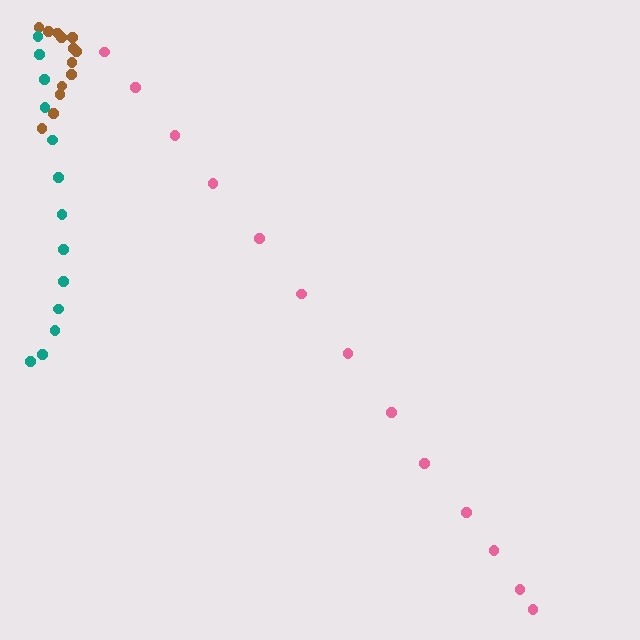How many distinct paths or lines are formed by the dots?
There are 3 distinct paths.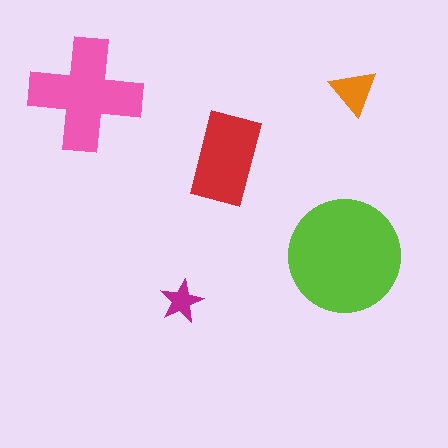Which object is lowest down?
The magenta star is bottommost.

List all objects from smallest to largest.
The magenta star, the orange triangle, the red rectangle, the pink cross, the lime circle.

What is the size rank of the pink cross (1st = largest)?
2nd.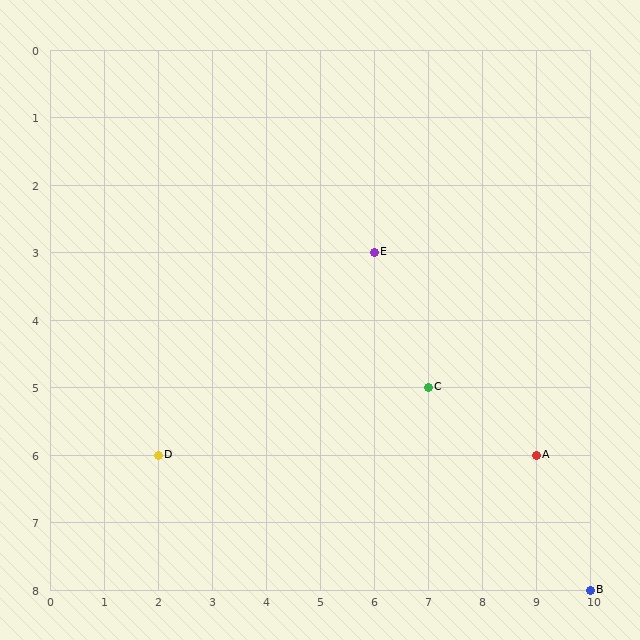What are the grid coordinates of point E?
Point E is at grid coordinates (6, 3).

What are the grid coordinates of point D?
Point D is at grid coordinates (2, 6).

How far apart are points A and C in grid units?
Points A and C are 2 columns and 1 row apart (about 2.2 grid units diagonally).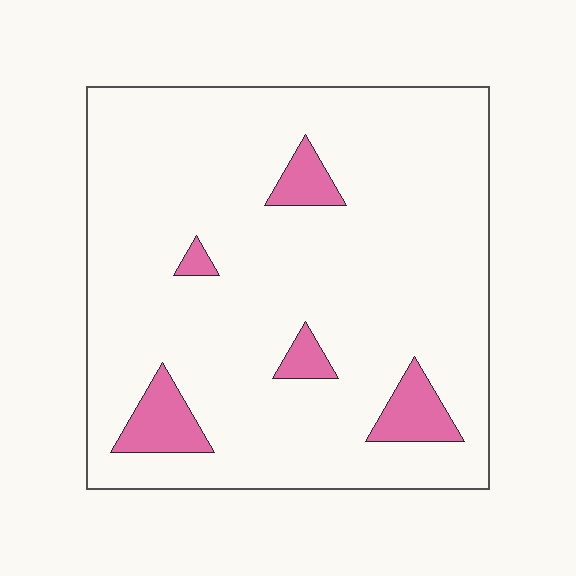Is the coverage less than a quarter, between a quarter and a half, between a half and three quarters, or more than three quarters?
Less than a quarter.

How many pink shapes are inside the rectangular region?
5.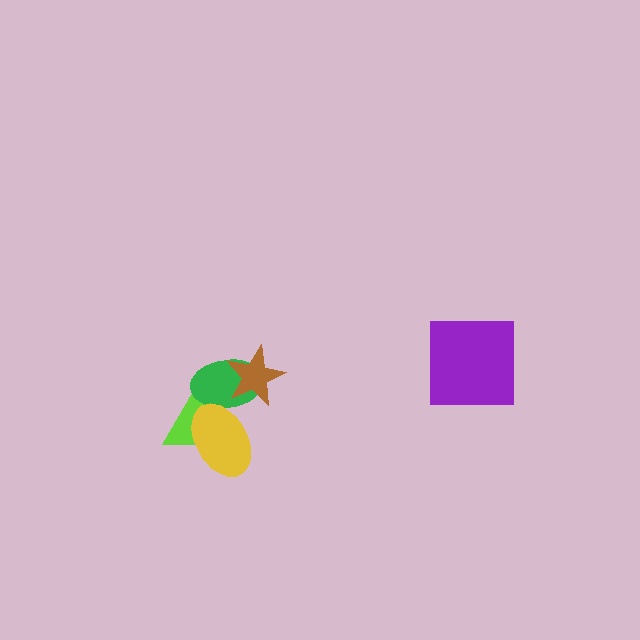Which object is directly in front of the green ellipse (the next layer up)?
The brown star is directly in front of the green ellipse.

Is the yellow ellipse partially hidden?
No, no other shape covers it.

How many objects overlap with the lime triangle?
3 objects overlap with the lime triangle.